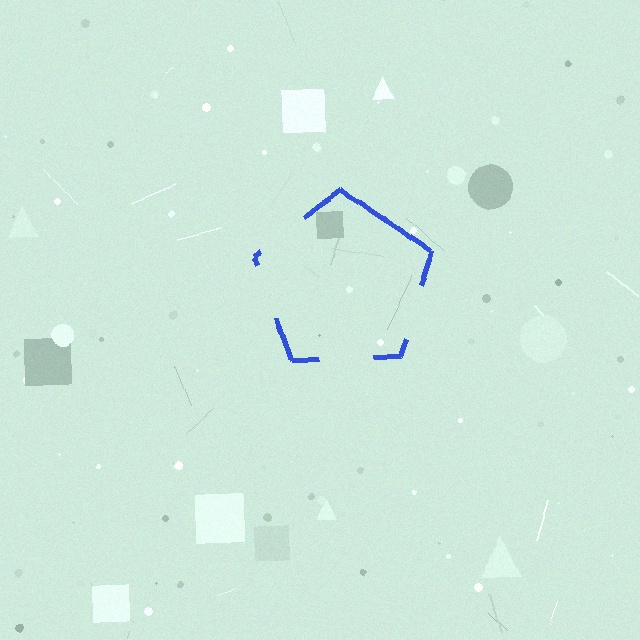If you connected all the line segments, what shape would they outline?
They would outline a pentagon.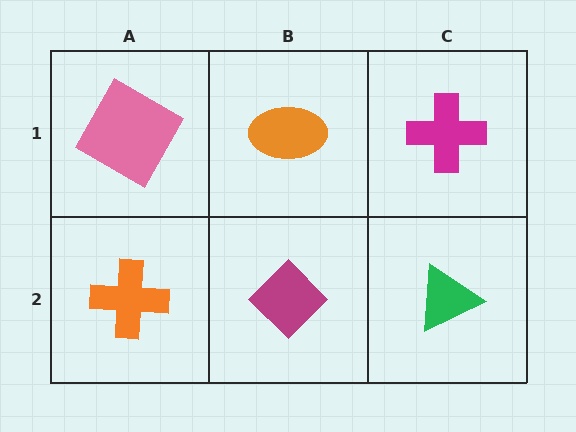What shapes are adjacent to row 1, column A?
An orange cross (row 2, column A), an orange ellipse (row 1, column B).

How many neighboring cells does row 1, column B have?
3.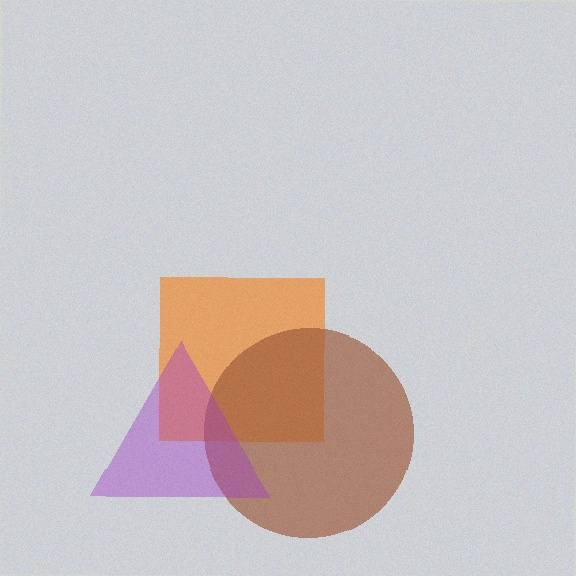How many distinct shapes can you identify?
There are 3 distinct shapes: an orange square, a brown circle, a purple triangle.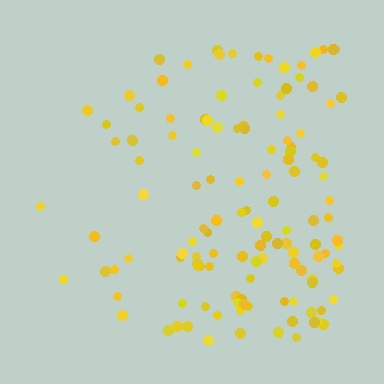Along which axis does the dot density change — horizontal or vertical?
Horizontal.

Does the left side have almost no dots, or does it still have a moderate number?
Still a moderate number, just noticeably fewer than the right.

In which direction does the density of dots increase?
From left to right, with the right side densest.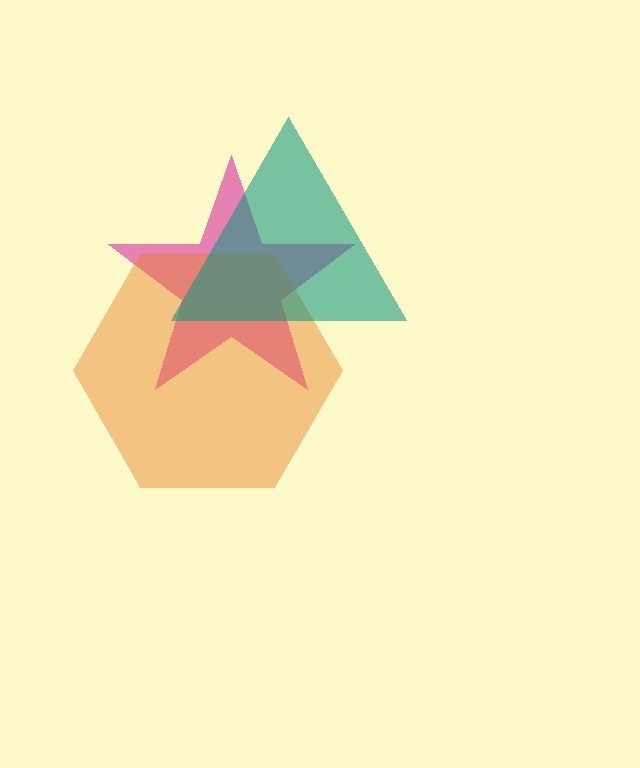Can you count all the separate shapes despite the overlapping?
Yes, there are 3 separate shapes.